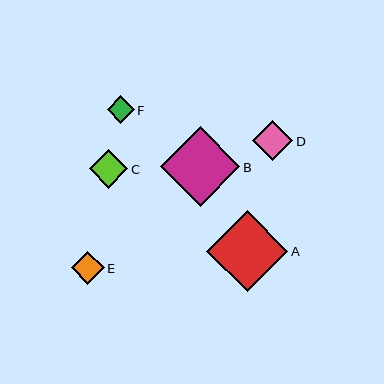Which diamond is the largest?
Diamond A is the largest with a size of approximately 81 pixels.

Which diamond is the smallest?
Diamond F is the smallest with a size of approximately 27 pixels.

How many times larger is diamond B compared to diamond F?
Diamond B is approximately 2.9 times the size of diamond F.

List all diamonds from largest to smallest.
From largest to smallest: A, B, D, C, E, F.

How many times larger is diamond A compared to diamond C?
Diamond A is approximately 2.1 times the size of diamond C.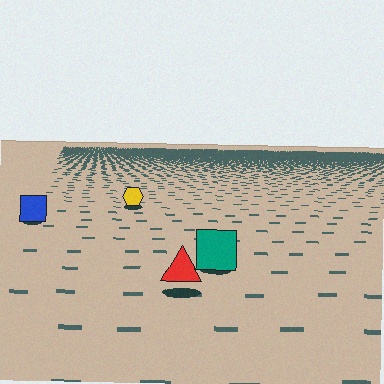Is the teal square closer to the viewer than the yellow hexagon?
Yes. The teal square is closer — you can tell from the texture gradient: the ground texture is coarser near it.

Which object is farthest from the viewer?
The yellow hexagon is farthest from the viewer. It appears smaller and the ground texture around it is denser.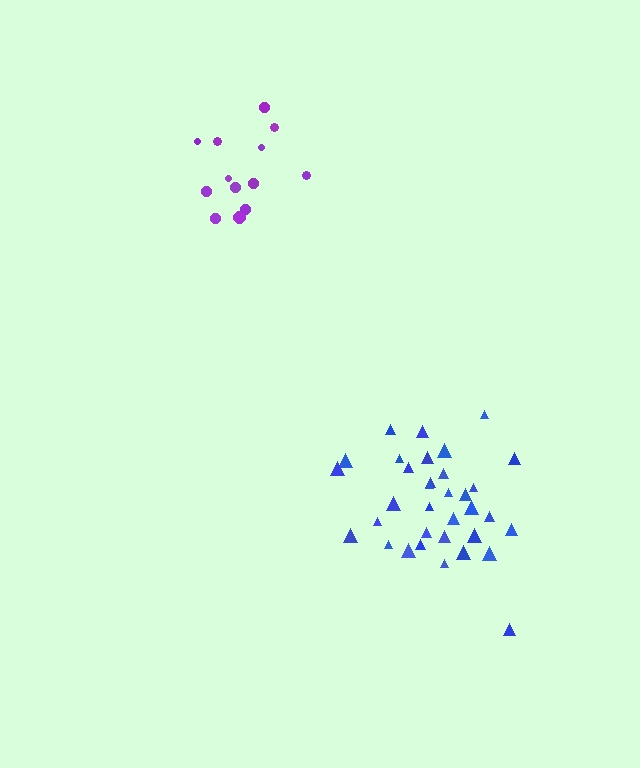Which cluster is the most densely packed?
Blue.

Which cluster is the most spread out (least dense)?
Purple.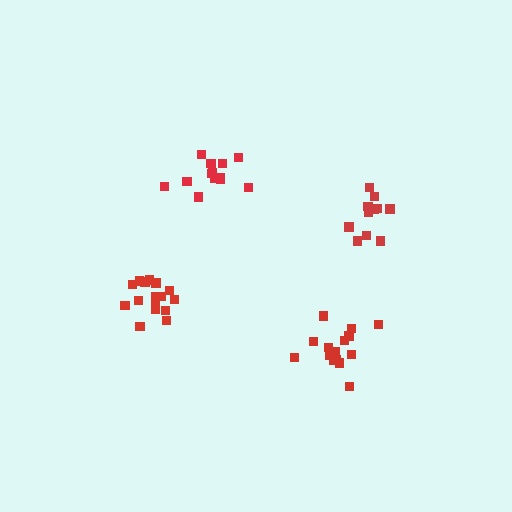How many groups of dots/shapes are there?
There are 4 groups.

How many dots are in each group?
Group 1: 15 dots, Group 2: 12 dots, Group 3: 16 dots, Group 4: 13 dots (56 total).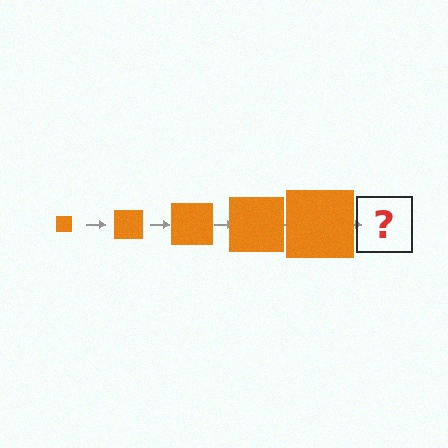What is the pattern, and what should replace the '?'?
The pattern is that the square gets progressively larger each step. The '?' should be an orange square, larger than the previous one.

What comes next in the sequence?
The next element should be an orange square, larger than the previous one.